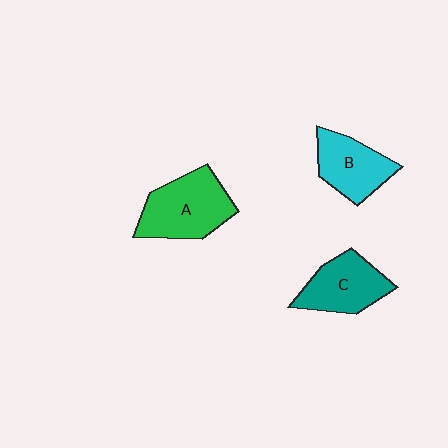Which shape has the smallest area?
Shape B (cyan).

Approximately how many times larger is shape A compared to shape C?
Approximately 1.2 times.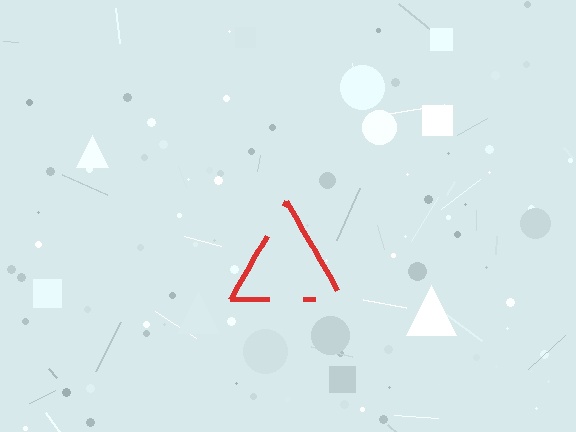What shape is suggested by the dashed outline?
The dashed outline suggests a triangle.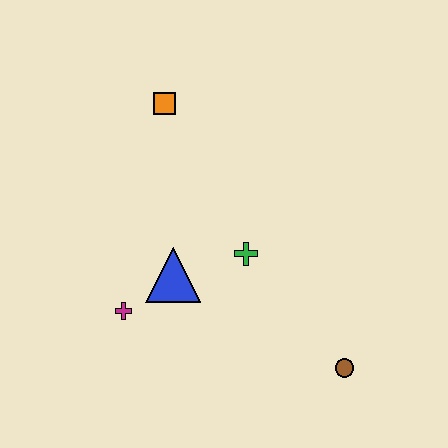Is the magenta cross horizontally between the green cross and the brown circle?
No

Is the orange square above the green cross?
Yes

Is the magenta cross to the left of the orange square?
Yes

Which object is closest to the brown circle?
The green cross is closest to the brown circle.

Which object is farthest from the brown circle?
The orange square is farthest from the brown circle.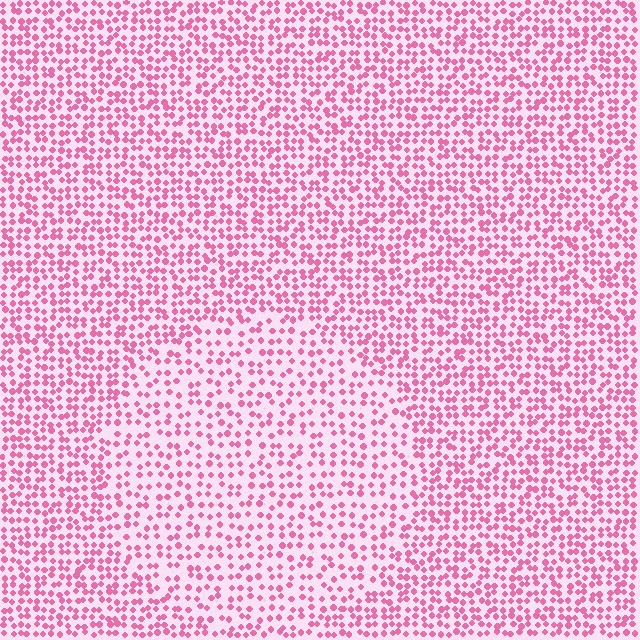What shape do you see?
I see a circle.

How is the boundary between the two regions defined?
The boundary is defined by a change in element density (approximately 1.6x ratio). All elements are the same color, size, and shape.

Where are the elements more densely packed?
The elements are more densely packed outside the circle boundary.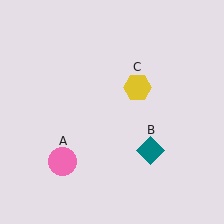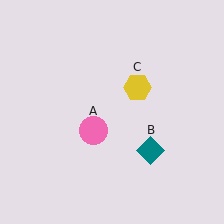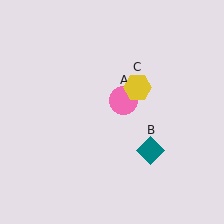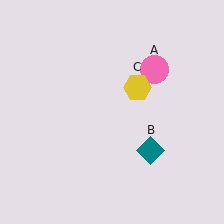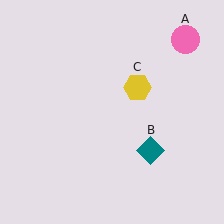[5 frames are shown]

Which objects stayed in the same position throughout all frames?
Teal diamond (object B) and yellow hexagon (object C) remained stationary.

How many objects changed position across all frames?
1 object changed position: pink circle (object A).